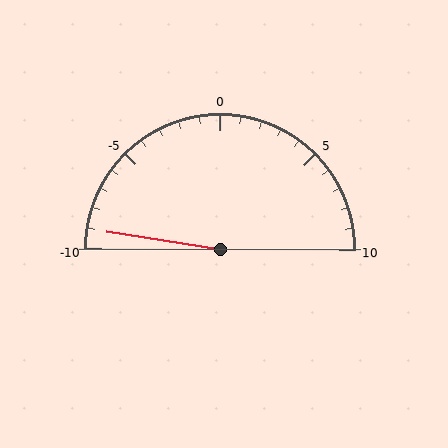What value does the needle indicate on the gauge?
The needle indicates approximately -9.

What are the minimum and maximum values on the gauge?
The gauge ranges from -10 to 10.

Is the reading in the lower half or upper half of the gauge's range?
The reading is in the lower half of the range (-10 to 10).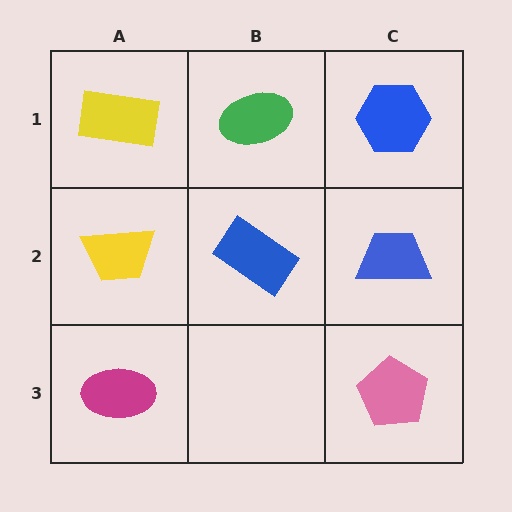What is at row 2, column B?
A blue rectangle.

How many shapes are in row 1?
3 shapes.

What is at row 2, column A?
A yellow trapezoid.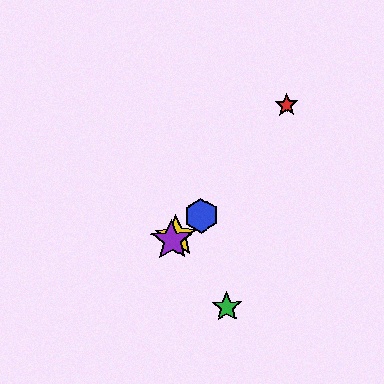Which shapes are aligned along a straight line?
The blue hexagon, the yellow star, the purple star are aligned along a straight line.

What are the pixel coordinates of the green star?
The green star is at (227, 307).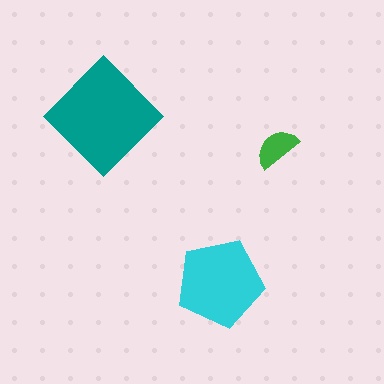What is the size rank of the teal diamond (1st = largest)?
1st.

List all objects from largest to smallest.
The teal diamond, the cyan pentagon, the green semicircle.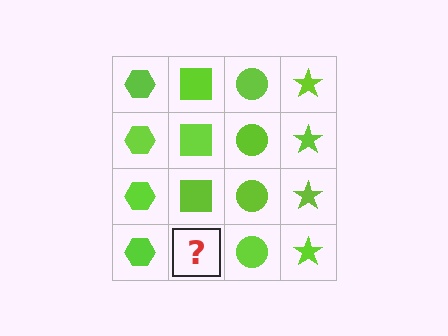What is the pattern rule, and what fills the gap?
The rule is that each column has a consistent shape. The gap should be filled with a lime square.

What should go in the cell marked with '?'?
The missing cell should contain a lime square.